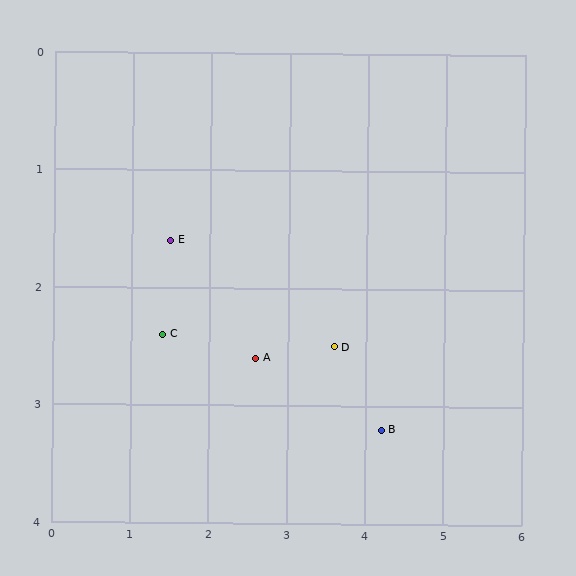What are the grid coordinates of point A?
Point A is at approximately (2.6, 2.6).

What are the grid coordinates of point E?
Point E is at approximately (1.5, 1.6).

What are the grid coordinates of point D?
Point D is at approximately (3.6, 2.5).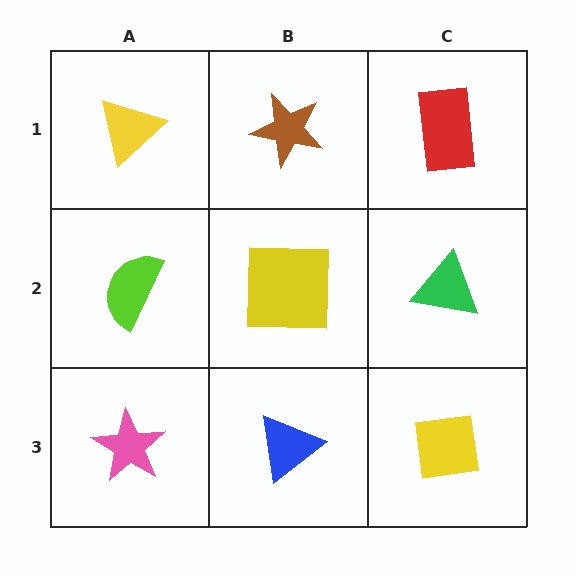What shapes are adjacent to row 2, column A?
A yellow triangle (row 1, column A), a pink star (row 3, column A), a yellow square (row 2, column B).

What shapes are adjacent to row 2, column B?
A brown star (row 1, column B), a blue triangle (row 3, column B), a lime semicircle (row 2, column A), a green triangle (row 2, column C).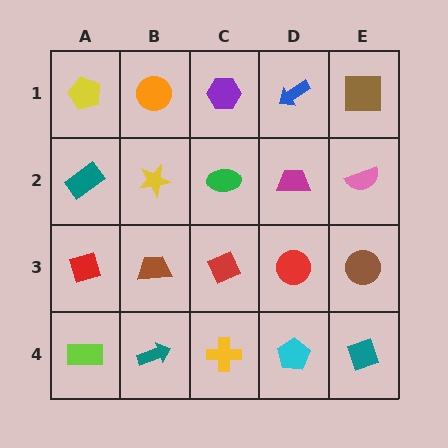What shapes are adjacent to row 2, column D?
A blue arrow (row 1, column D), a red circle (row 3, column D), a green ellipse (row 2, column C), a pink semicircle (row 2, column E).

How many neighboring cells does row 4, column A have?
2.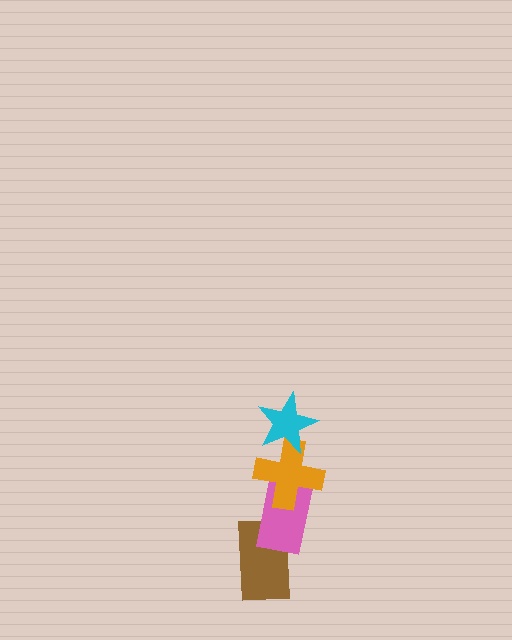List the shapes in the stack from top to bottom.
From top to bottom: the cyan star, the orange cross, the pink rectangle, the brown rectangle.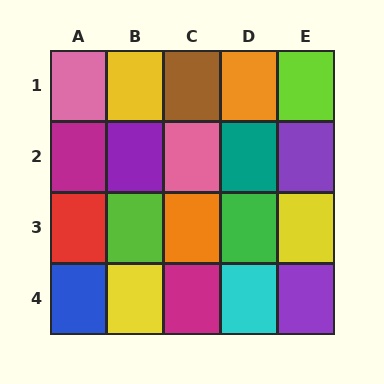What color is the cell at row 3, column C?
Orange.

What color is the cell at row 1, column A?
Pink.